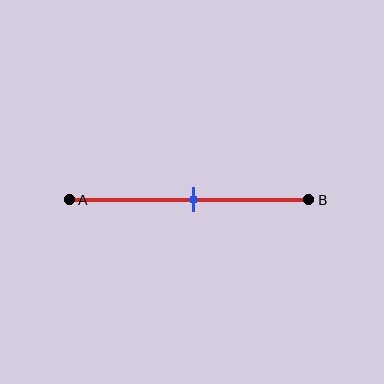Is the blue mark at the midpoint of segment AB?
Yes, the mark is approximately at the midpoint.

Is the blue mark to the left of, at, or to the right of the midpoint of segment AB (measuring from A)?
The blue mark is approximately at the midpoint of segment AB.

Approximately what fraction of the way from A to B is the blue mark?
The blue mark is approximately 50% of the way from A to B.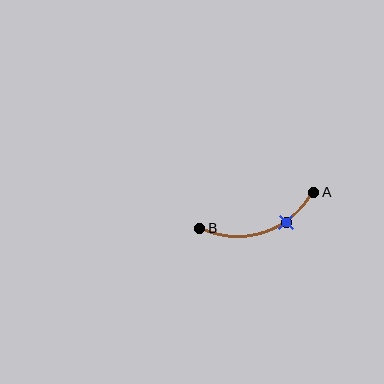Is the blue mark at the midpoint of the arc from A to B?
No. The blue mark lies on the arc but is closer to endpoint A. The arc midpoint would be at the point on the curve equidistant along the arc from both A and B.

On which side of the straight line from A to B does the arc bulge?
The arc bulges below the straight line connecting A and B.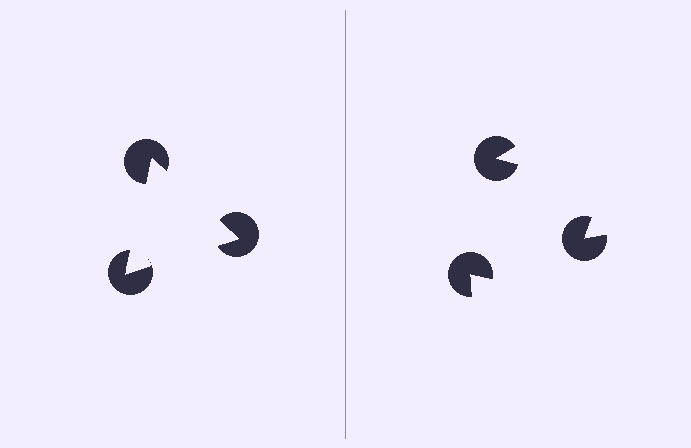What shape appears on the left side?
An illusory triangle.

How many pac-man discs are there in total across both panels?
6 — 3 on each side.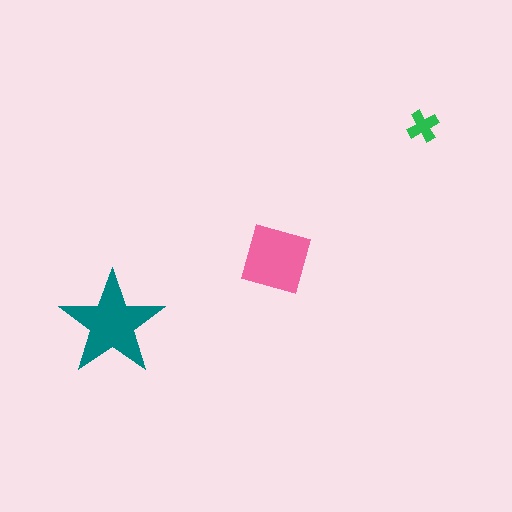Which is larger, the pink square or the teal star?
The teal star.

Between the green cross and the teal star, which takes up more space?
The teal star.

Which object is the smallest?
The green cross.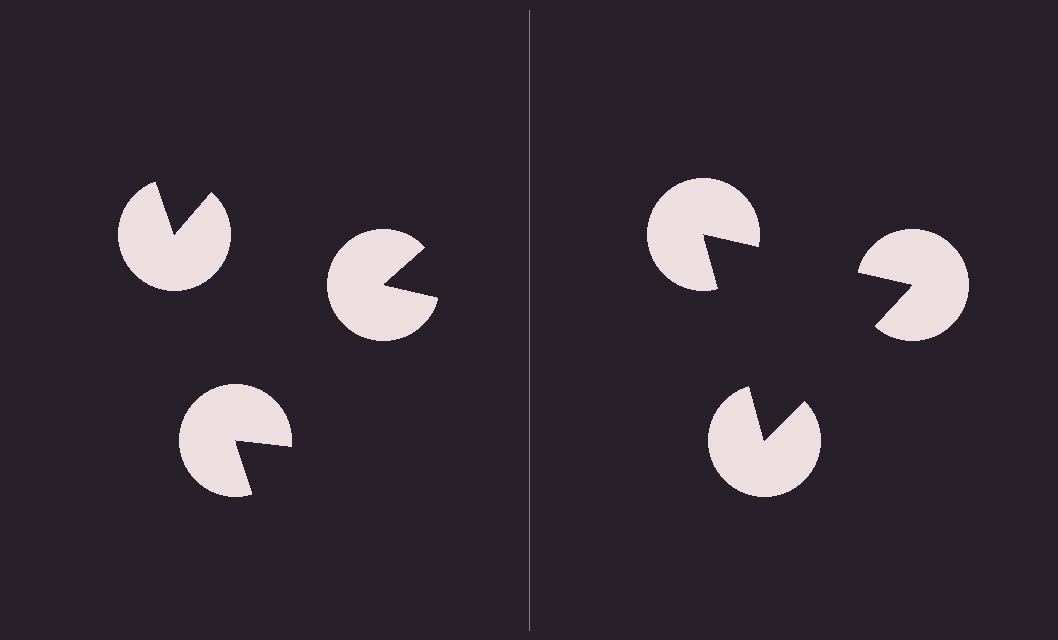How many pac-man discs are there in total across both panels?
6 — 3 on each side.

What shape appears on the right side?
An illusory triangle.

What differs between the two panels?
The pac-man discs are positioned identically on both sides; only the wedge orientations differ. On the right they align to a triangle; on the left they are misaligned.